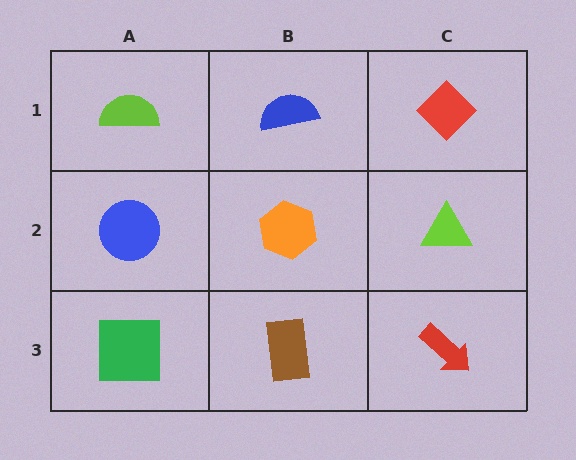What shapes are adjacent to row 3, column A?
A blue circle (row 2, column A), a brown rectangle (row 3, column B).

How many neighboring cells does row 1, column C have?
2.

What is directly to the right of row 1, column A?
A blue semicircle.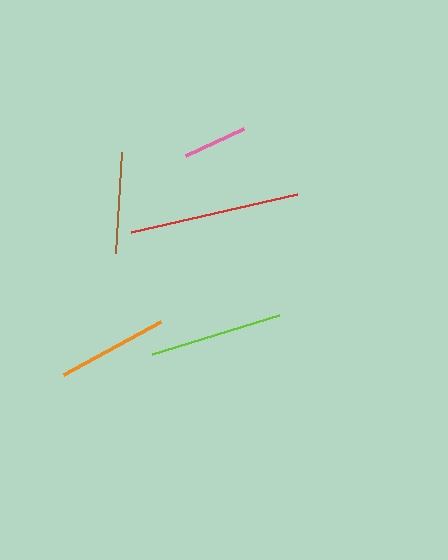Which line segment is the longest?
The red line is the longest at approximately 171 pixels.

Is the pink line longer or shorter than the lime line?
The lime line is longer than the pink line.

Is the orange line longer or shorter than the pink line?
The orange line is longer than the pink line.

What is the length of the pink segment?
The pink segment is approximately 64 pixels long.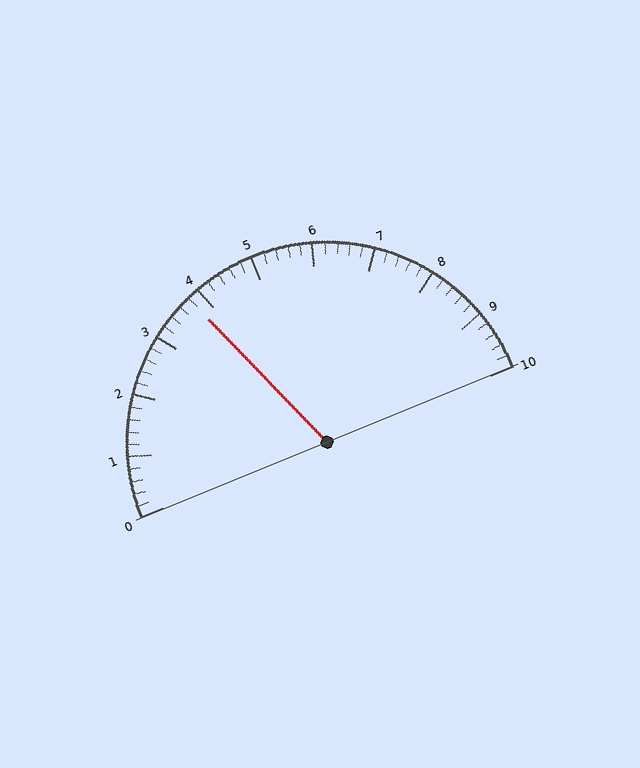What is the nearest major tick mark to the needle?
The nearest major tick mark is 4.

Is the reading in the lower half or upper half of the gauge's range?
The reading is in the lower half of the range (0 to 10).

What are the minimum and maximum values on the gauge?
The gauge ranges from 0 to 10.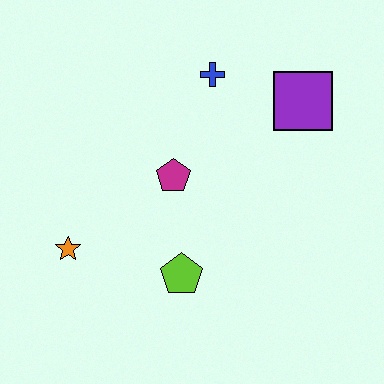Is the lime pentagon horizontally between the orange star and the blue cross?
Yes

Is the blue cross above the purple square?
Yes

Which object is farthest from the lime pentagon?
The purple square is farthest from the lime pentagon.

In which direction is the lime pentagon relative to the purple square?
The lime pentagon is below the purple square.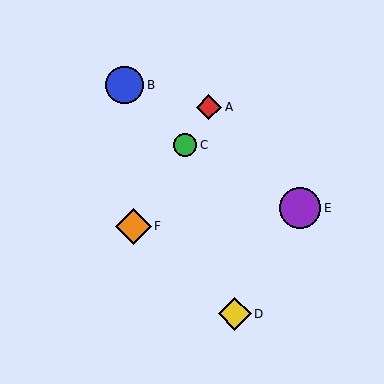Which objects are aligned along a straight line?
Objects A, C, F are aligned along a straight line.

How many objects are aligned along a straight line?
3 objects (A, C, F) are aligned along a straight line.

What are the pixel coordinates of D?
Object D is at (235, 314).